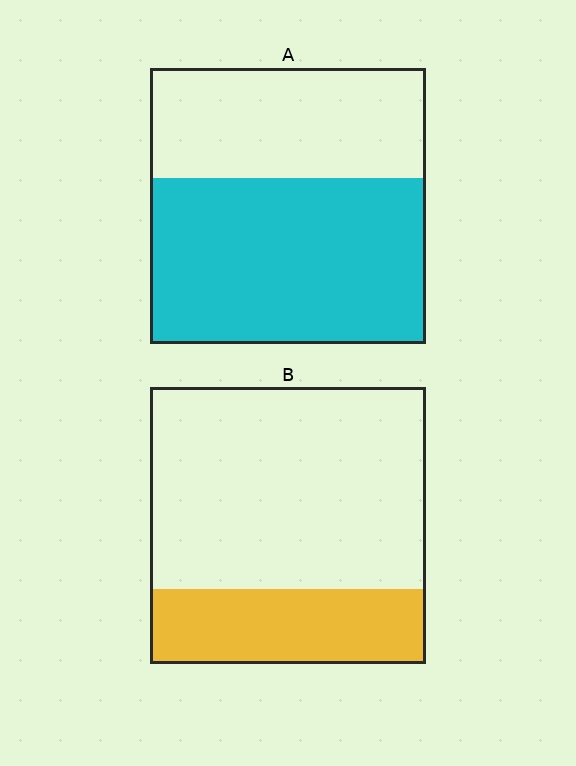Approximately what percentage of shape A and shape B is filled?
A is approximately 60% and B is approximately 25%.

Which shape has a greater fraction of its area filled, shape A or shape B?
Shape A.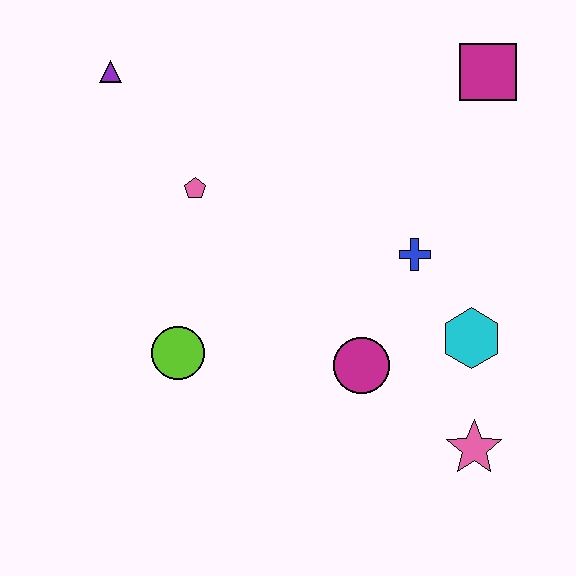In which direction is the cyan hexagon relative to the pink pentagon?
The cyan hexagon is to the right of the pink pentagon.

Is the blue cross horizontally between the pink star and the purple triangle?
Yes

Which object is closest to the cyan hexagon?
The blue cross is closest to the cyan hexagon.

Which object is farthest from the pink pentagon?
The pink star is farthest from the pink pentagon.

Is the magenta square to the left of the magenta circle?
No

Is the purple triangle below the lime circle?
No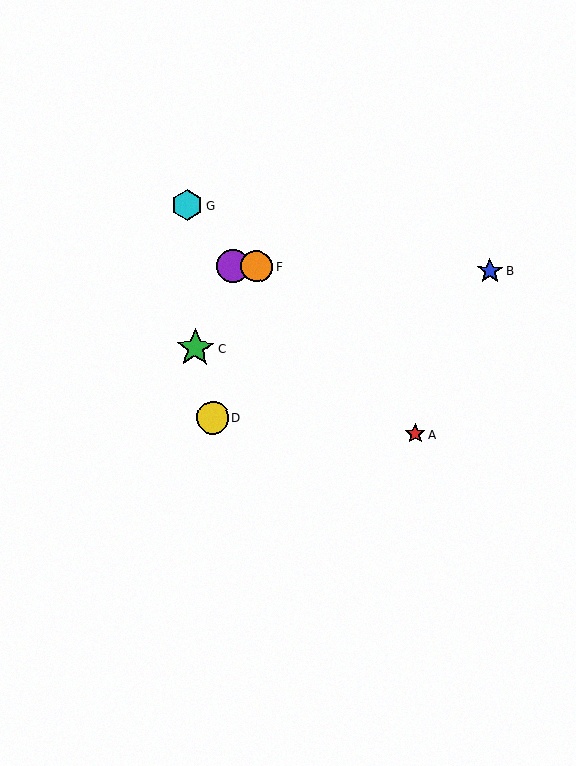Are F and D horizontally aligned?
No, F is at y≈266 and D is at y≈418.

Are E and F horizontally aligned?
Yes, both are at y≈266.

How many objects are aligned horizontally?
3 objects (B, E, F) are aligned horizontally.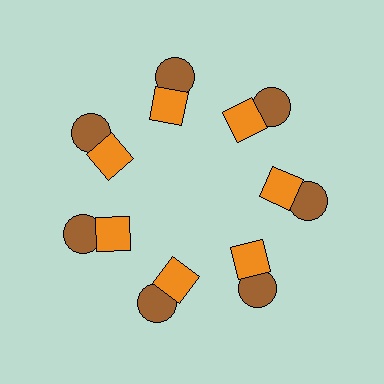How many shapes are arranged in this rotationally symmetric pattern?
There are 14 shapes, arranged in 7 groups of 2.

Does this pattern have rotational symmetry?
Yes, this pattern has 7-fold rotational symmetry. It looks the same after rotating 51 degrees around the center.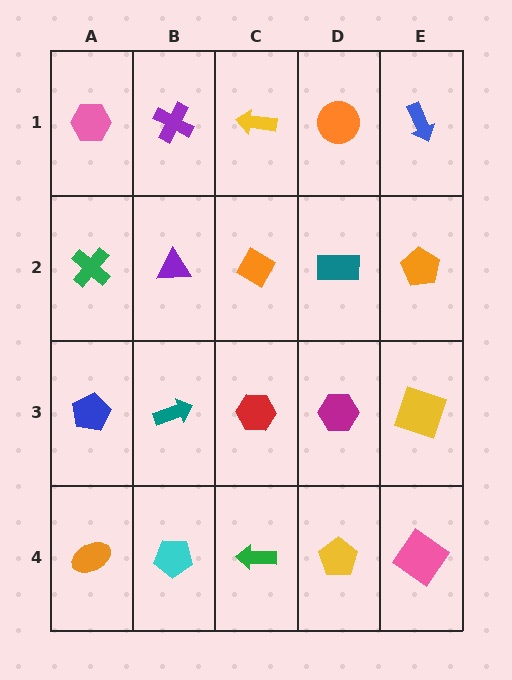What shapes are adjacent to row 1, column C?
An orange diamond (row 2, column C), a purple cross (row 1, column B), an orange circle (row 1, column D).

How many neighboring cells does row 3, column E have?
3.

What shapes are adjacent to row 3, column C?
An orange diamond (row 2, column C), a green arrow (row 4, column C), a teal arrow (row 3, column B), a magenta hexagon (row 3, column D).